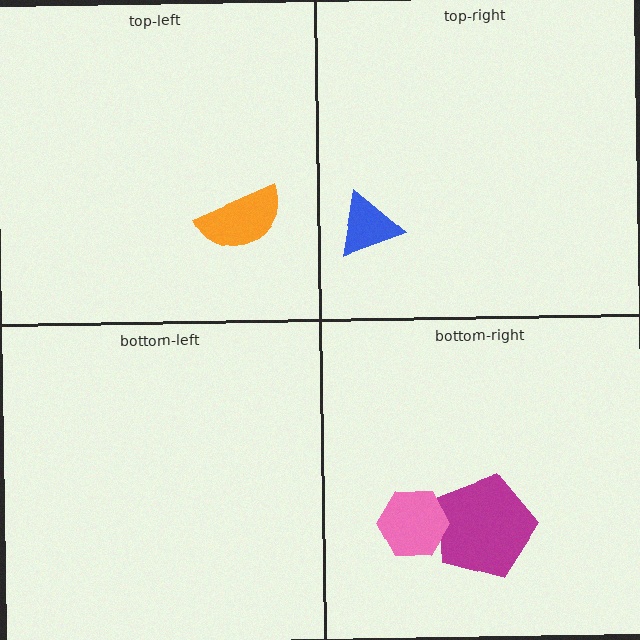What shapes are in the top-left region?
The orange semicircle.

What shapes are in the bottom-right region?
The magenta pentagon, the pink hexagon.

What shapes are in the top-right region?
The blue triangle.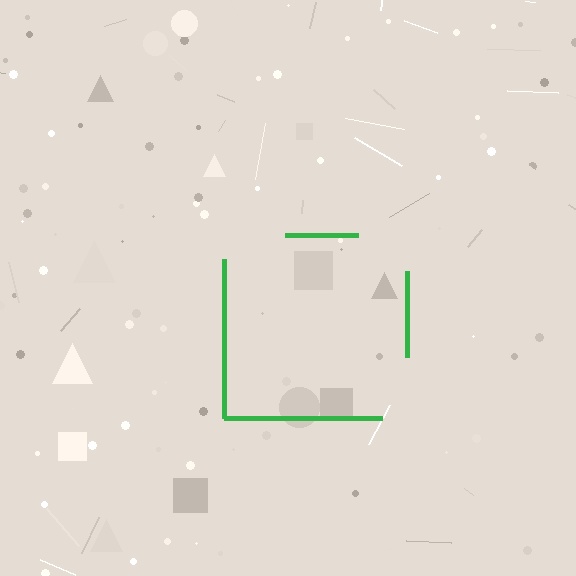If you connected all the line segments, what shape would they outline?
They would outline a square.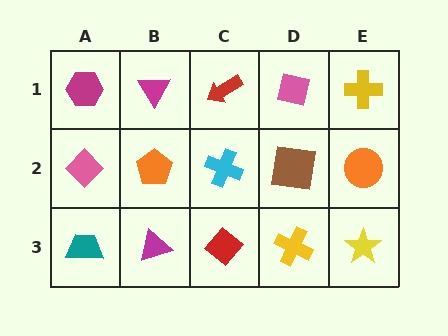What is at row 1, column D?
A pink square.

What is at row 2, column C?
A cyan cross.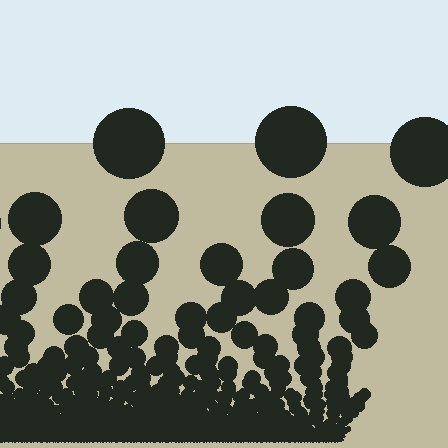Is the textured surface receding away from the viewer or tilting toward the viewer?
The surface appears to tilt toward the viewer. Texture elements get larger and sparser toward the top.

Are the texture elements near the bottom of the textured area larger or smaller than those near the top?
Smaller. The gradient is inverted — elements near the bottom are smaller and denser.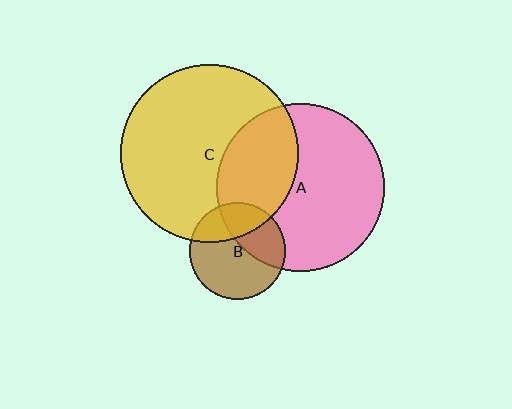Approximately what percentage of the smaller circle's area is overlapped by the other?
Approximately 35%.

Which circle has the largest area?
Circle C (yellow).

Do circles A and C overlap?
Yes.